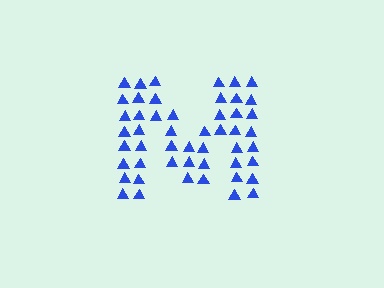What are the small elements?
The small elements are triangles.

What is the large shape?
The large shape is the letter M.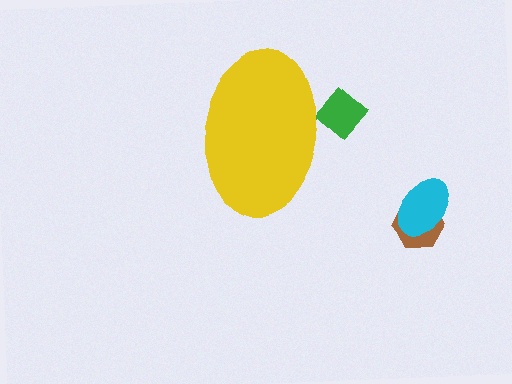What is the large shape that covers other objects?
A yellow ellipse.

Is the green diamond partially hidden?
Yes, the green diamond is partially hidden behind the yellow ellipse.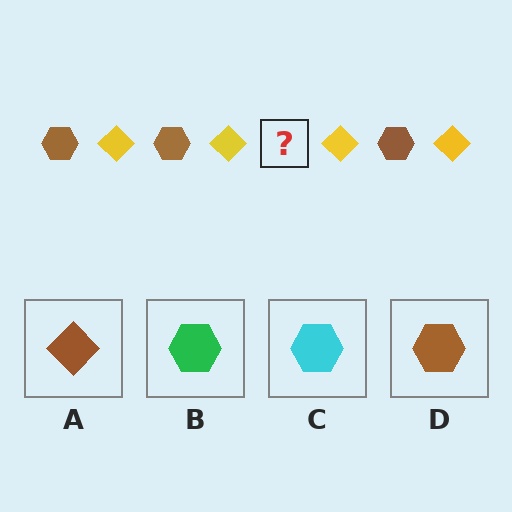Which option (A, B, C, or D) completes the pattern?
D.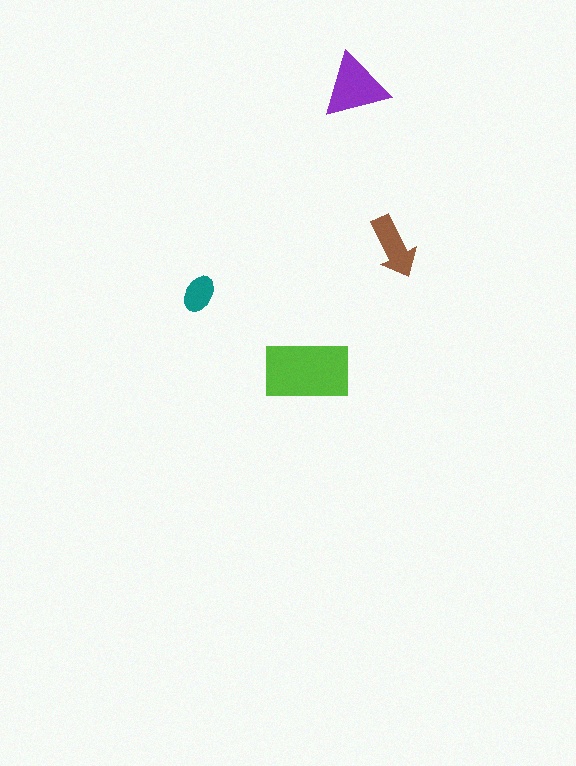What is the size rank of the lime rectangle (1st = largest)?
1st.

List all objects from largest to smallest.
The lime rectangle, the purple triangle, the brown arrow, the teal ellipse.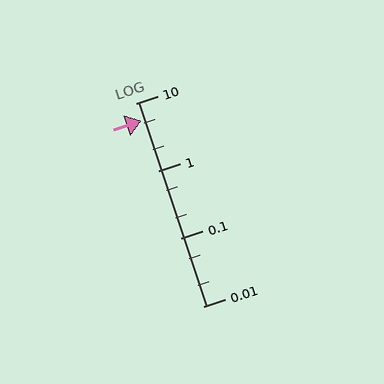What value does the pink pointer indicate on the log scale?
The pointer indicates approximately 5.5.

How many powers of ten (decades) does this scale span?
The scale spans 3 decades, from 0.01 to 10.